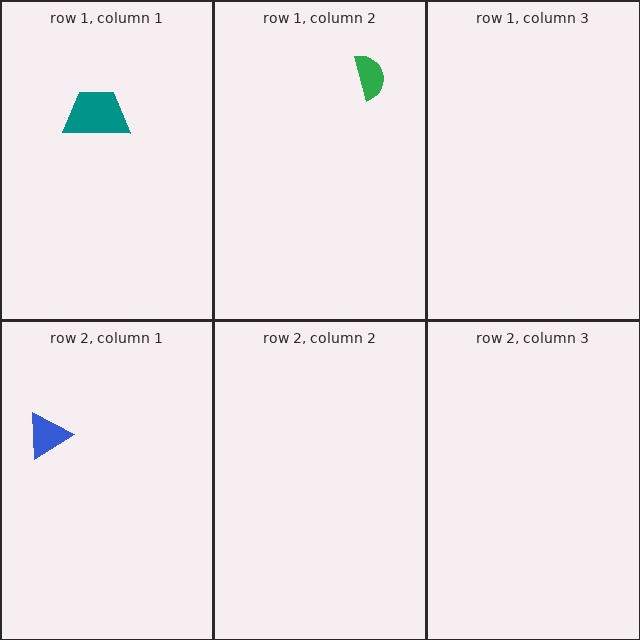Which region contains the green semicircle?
The row 1, column 2 region.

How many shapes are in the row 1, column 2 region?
1.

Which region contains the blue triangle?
The row 2, column 1 region.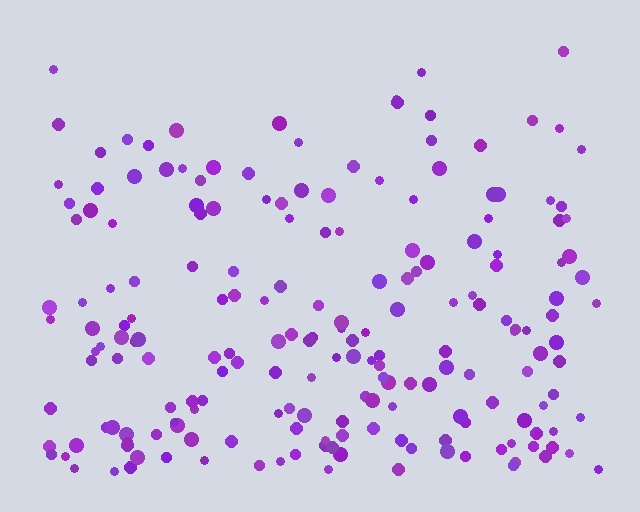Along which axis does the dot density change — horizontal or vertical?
Vertical.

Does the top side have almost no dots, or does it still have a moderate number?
Still a moderate number, just noticeably fewer than the bottom.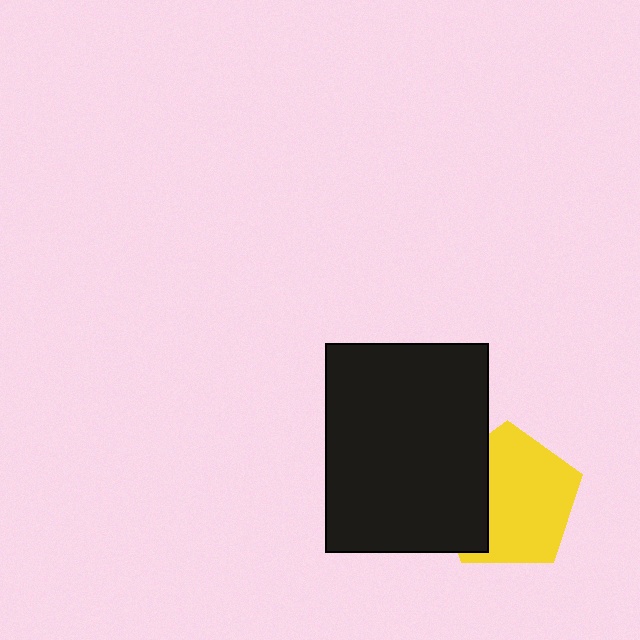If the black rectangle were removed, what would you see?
You would see the complete yellow pentagon.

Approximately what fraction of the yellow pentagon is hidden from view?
Roughly 31% of the yellow pentagon is hidden behind the black rectangle.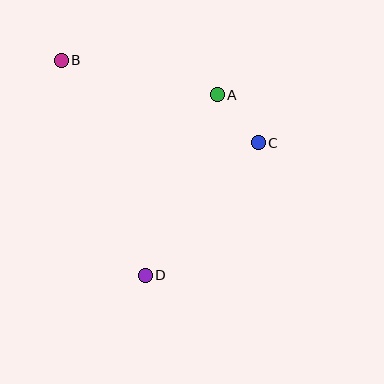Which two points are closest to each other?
Points A and C are closest to each other.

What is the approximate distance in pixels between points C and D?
The distance between C and D is approximately 174 pixels.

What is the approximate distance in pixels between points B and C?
The distance between B and C is approximately 214 pixels.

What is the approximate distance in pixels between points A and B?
The distance between A and B is approximately 160 pixels.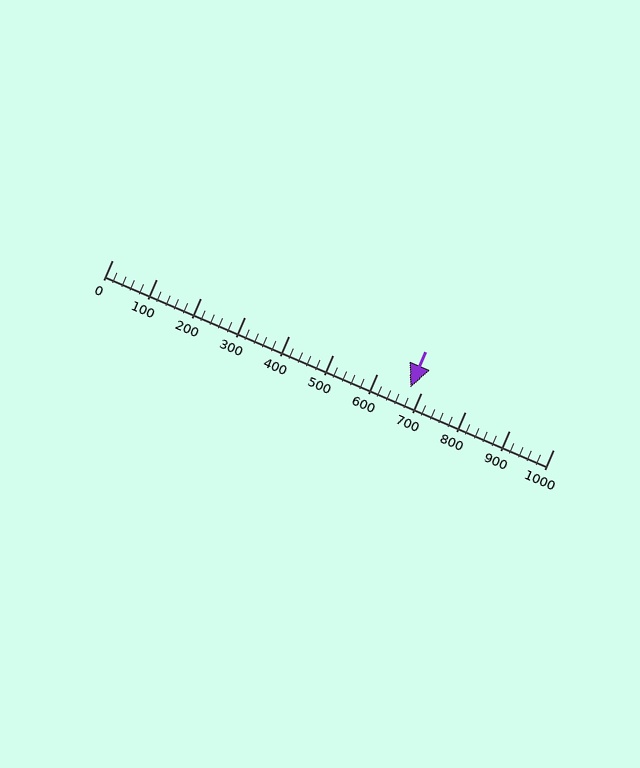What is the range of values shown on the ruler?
The ruler shows values from 0 to 1000.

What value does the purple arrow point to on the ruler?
The purple arrow points to approximately 676.